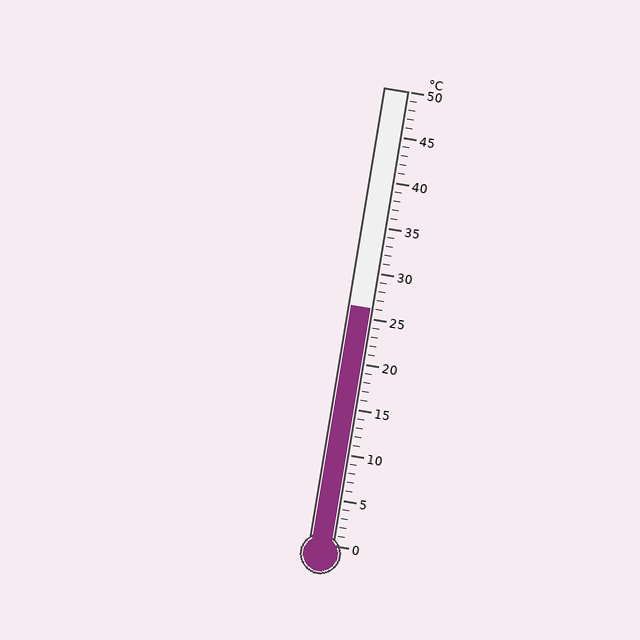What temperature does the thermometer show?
The thermometer shows approximately 26°C.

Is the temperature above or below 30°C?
The temperature is below 30°C.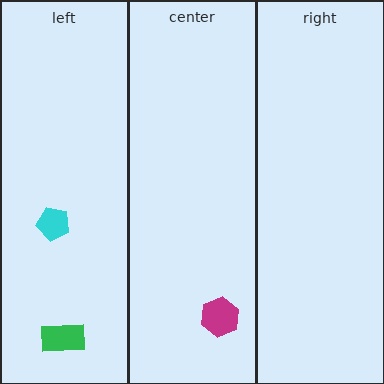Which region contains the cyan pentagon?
The left region.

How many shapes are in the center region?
1.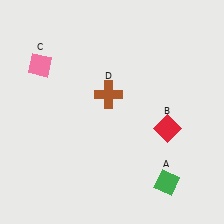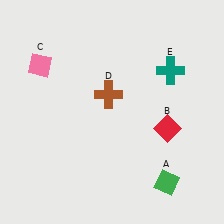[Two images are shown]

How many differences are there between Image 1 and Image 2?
There is 1 difference between the two images.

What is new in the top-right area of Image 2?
A teal cross (E) was added in the top-right area of Image 2.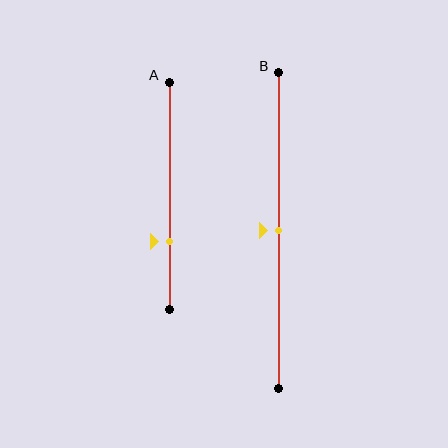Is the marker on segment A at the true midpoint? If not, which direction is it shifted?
No, the marker on segment A is shifted downward by about 20% of the segment length.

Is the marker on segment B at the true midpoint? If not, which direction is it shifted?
Yes, the marker on segment B is at the true midpoint.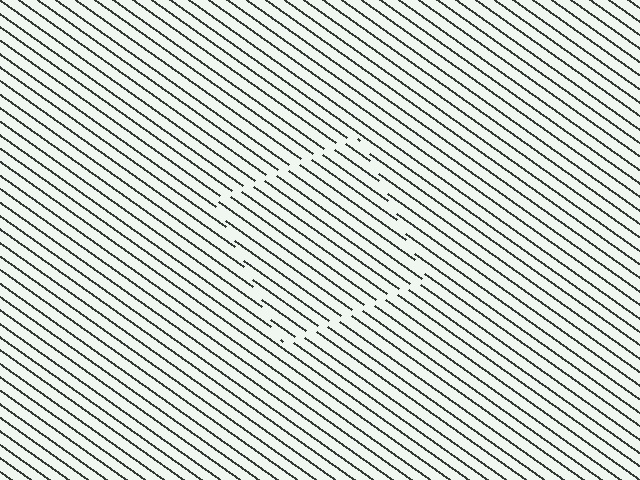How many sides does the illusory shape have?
4 sides — the line-ends trace a square.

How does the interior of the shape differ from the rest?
The interior of the shape contains the same grating, shifted by half a period — the contour is defined by the phase discontinuity where line-ends from the inner and outer gratings abut.